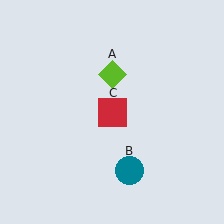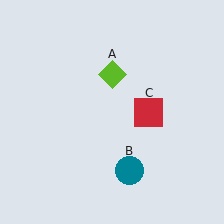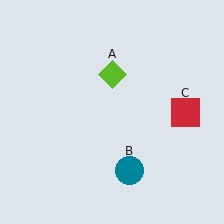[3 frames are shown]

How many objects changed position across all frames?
1 object changed position: red square (object C).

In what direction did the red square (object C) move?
The red square (object C) moved right.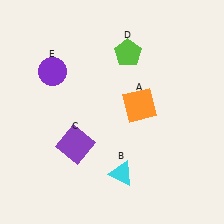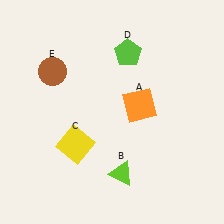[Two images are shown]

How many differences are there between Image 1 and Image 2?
There are 3 differences between the two images.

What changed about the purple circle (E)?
In Image 1, E is purple. In Image 2, it changed to brown.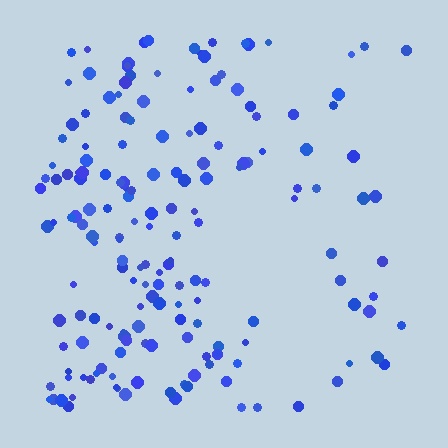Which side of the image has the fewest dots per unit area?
The right.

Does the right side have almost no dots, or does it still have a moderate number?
Still a moderate number, just noticeably fewer than the left.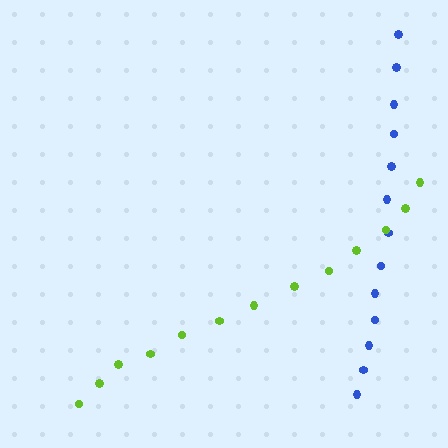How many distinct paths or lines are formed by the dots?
There are 2 distinct paths.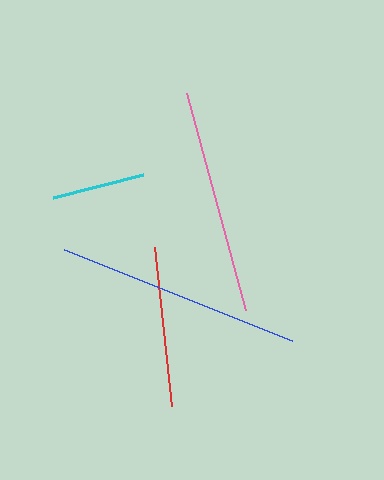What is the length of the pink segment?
The pink segment is approximately 225 pixels long.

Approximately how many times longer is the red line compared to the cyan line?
The red line is approximately 1.7 times the length of the cyan line.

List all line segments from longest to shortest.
From longest to shortest: blue, pink, red, cyan.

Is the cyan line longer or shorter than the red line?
The red line is longer than the cyan line.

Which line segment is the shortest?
The cyan line is the shortest at approximately 93 pixels.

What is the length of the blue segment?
The blue segment is approximately 246 pixels long.